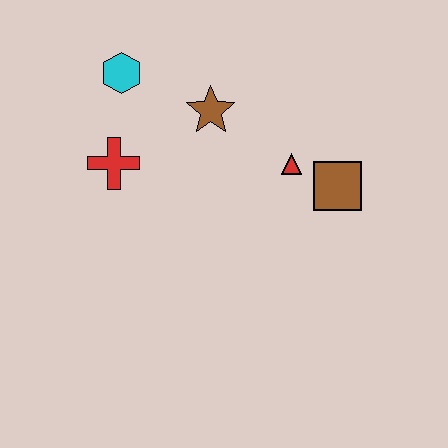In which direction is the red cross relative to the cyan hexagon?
The red cross is below the cyan hexagon.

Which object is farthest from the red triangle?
The cyan hexagon is farthest from the red triangle.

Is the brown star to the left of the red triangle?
Yes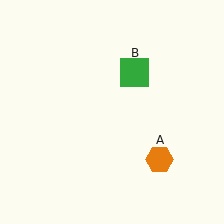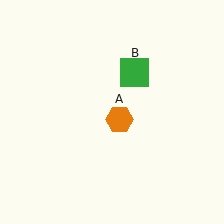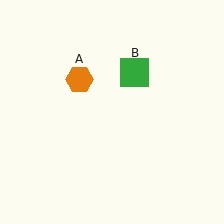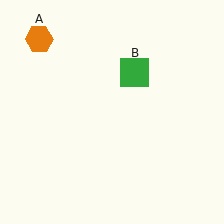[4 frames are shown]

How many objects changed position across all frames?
1 object changed position: orange hexagon (object A).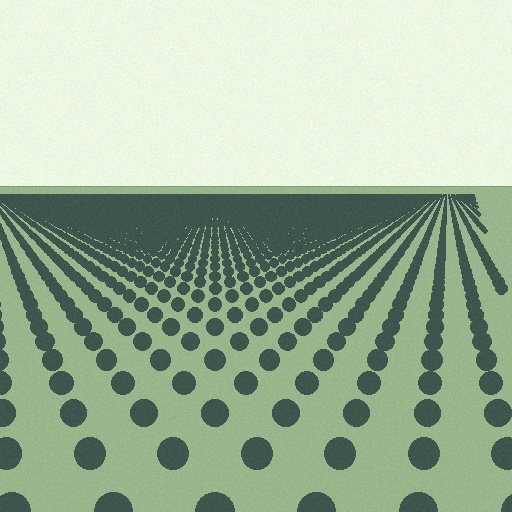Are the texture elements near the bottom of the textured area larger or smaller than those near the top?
Larger. Near the bottom, elements are closer to the viewer and appear at a bigger on-screen size.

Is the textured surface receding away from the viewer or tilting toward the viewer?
The surface is receding away from the viewer. Texture elements get smaller and denser toward the top.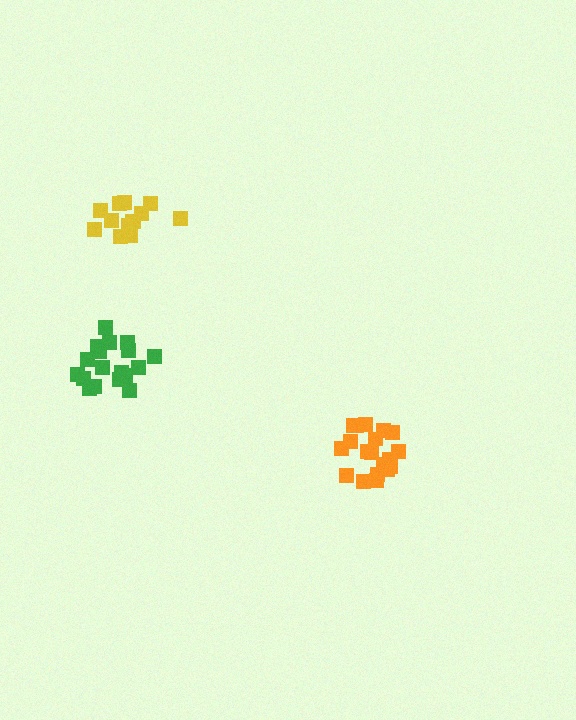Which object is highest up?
The yellow cluster is topmost.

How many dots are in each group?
Group 1: 13 dots, Group 2: 19 dots, Group 3: 18 dots (50 total).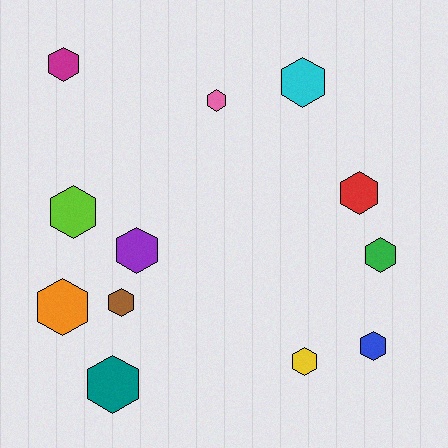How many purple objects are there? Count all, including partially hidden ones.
There is 1 purple object.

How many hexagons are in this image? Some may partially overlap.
There are 12 hexagons.